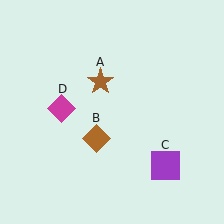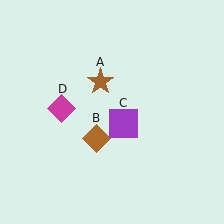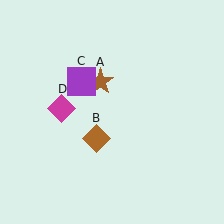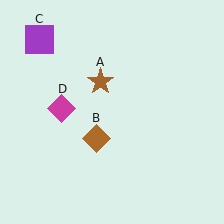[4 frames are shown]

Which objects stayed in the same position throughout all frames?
Brown star (object A) and brown diamond (object B) and magenta diamond (object D) remained stationary.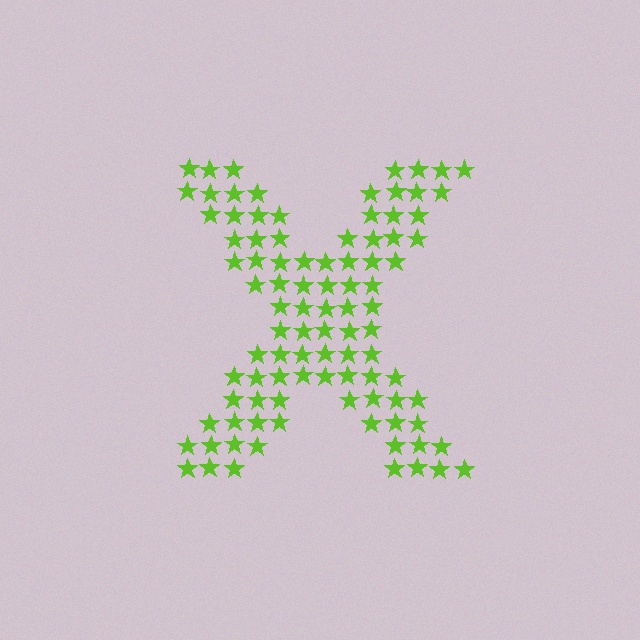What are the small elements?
The small elements are stars.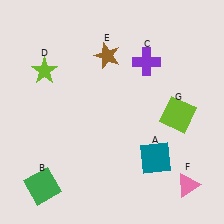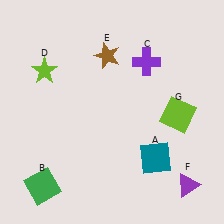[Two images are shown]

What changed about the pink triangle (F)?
In Image 1, F is pink. In Image 2, it changed to purple.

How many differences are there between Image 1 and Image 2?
There is 1 difference between the two images.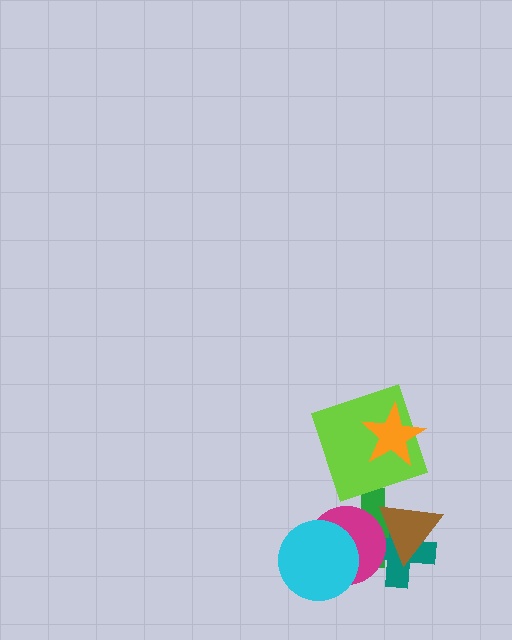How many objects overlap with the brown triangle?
3 objects overlap with the brown triangle.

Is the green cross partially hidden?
Yes, it is partially covered by another shape.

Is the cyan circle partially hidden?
No, no other shape covers it.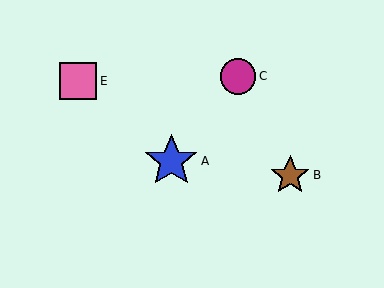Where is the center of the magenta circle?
The center of the magenta circle is at (238, 76).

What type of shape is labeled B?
Shape B is a brown star.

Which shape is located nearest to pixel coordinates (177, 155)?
The blue star (labeled A) at (171, 161) is nearest to that location.